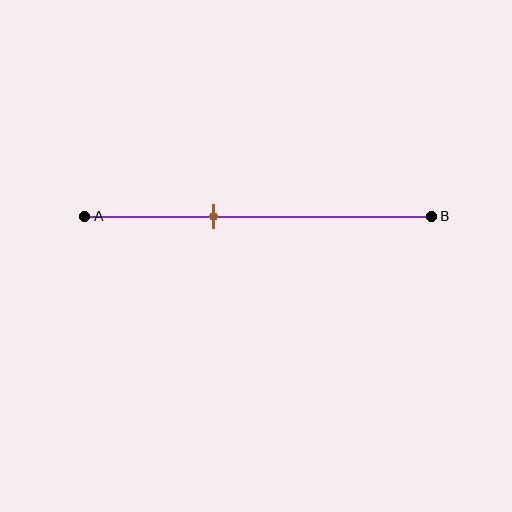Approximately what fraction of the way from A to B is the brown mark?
The brown mark is approximately 35% of the way from A to B.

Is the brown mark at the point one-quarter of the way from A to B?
No, the mark is at about 35% from A, not at the 25% one-quarter point.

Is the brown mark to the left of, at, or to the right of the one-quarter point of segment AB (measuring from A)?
The brown mark is to the right of the one-quarter point of segment AB.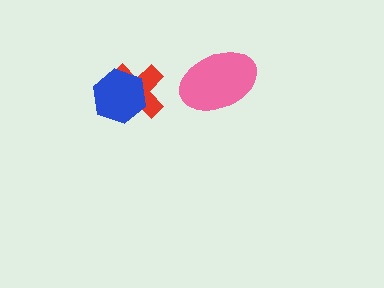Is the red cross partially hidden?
Yes, it is partially covered by another shape.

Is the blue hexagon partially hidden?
No, no other shape covers it.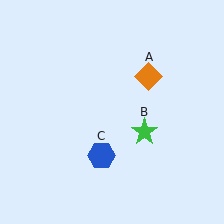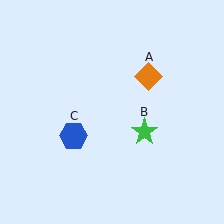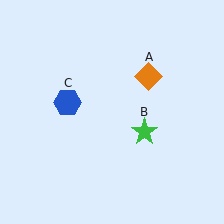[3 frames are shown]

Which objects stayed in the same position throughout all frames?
Orange diamond (object A) and green star (object B) remained stationary.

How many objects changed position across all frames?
1 object changed position: blue hexagon (object C).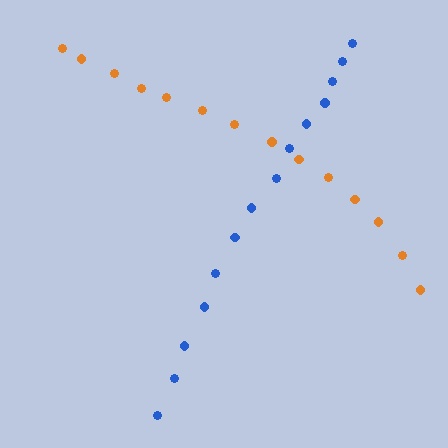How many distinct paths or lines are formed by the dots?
There are 2 distinct paths.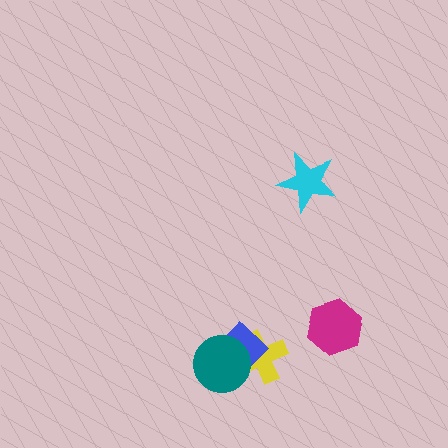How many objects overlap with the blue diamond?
2 objects overlap with the blue diamond.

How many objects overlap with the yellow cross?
2 objects overlap with the yellow cross.